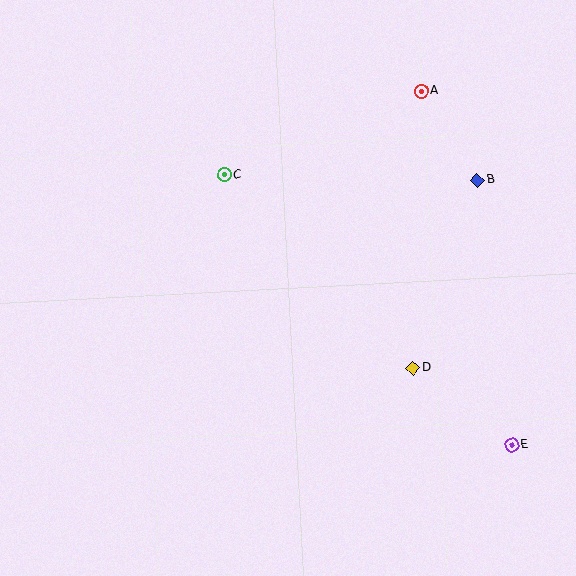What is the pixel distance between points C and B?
The distance between C and B is 253 pixels.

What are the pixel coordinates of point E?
Point E is at (512, 445).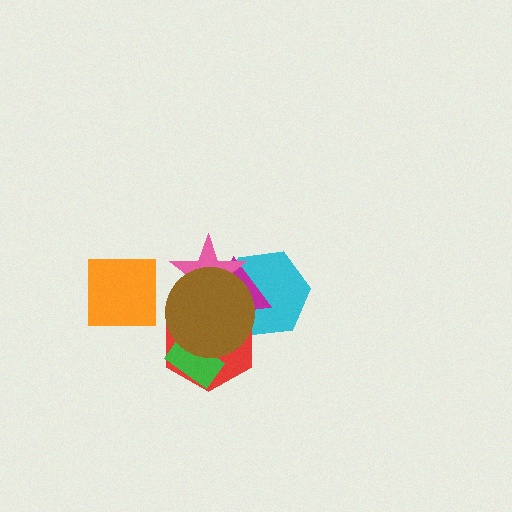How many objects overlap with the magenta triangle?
4 objects overlap with the magenta triangle.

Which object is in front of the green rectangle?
The brown circle is in front of the green rectangle.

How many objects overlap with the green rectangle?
2 objects overlap with the green rectangle.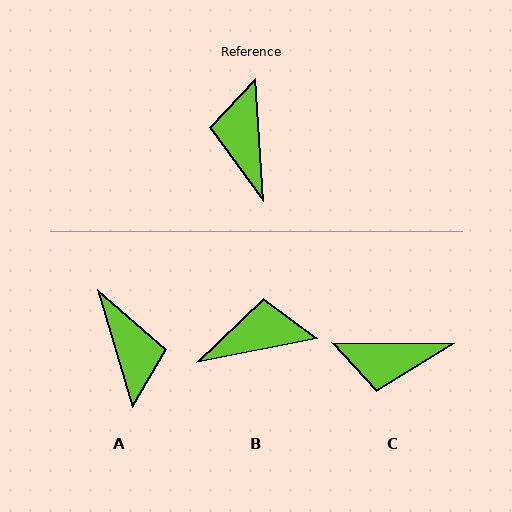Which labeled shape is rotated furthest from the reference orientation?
A, about 167 degrees away.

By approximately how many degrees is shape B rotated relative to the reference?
Approximately 83 degrees clockwise.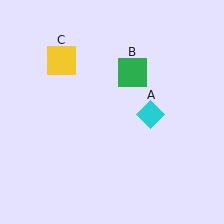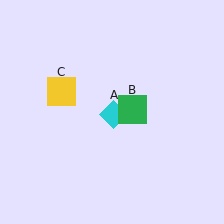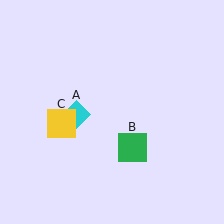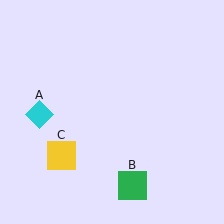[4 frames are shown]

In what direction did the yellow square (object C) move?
The yellow square (object C) moved down.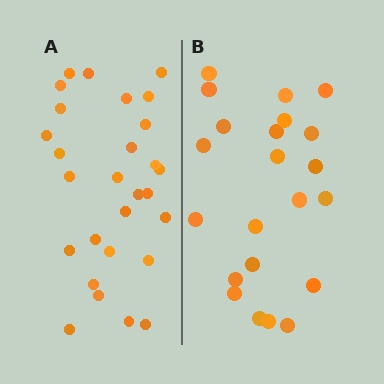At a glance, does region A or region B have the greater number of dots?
Region A (the left region) has more dots.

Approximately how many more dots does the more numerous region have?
Region A has about 6 more dots than region B.